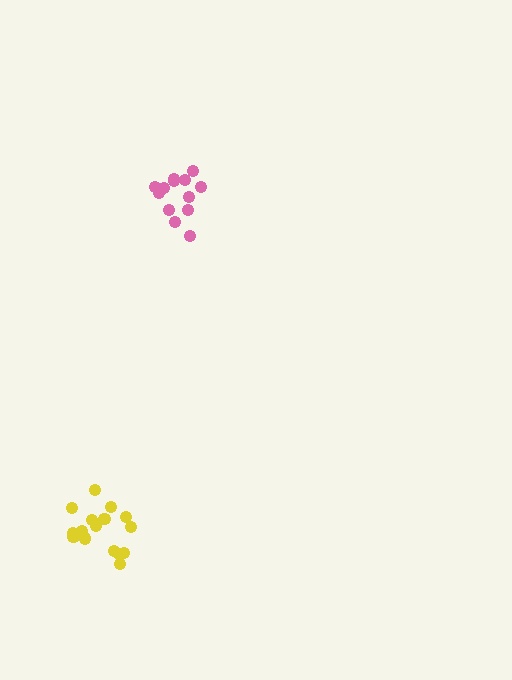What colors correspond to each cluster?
The clusters are colored: yellow, pink.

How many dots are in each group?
Group 1: 16 dots, Group 2: 13 dots (29 total).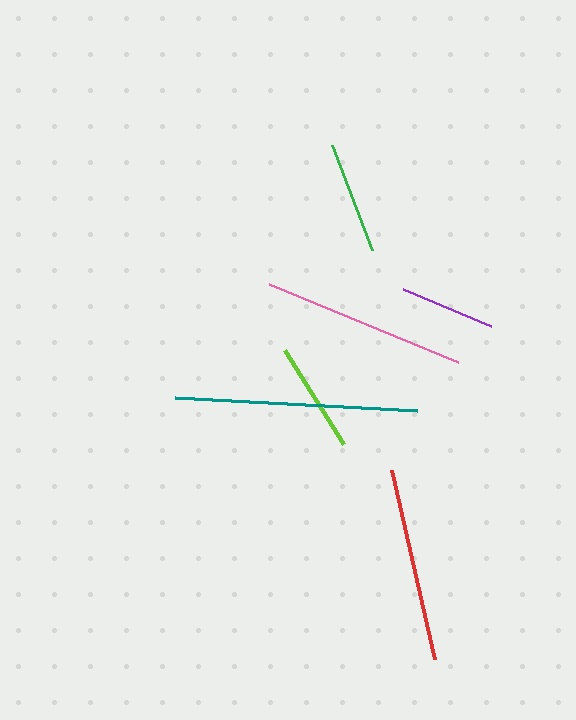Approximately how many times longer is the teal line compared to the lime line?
The teal line is approximately 2.2 times the length of the lime line.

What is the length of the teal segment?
The teal segment is approximately 242 pixels long.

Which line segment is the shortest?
The purple line is the shortest at approximately 95 pixels.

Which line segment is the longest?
The teal line is the longest at approximately 242 pixels.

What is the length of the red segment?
The red segment is approximately 194 pixels long.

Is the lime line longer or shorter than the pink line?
The pink line is longer than the lime line.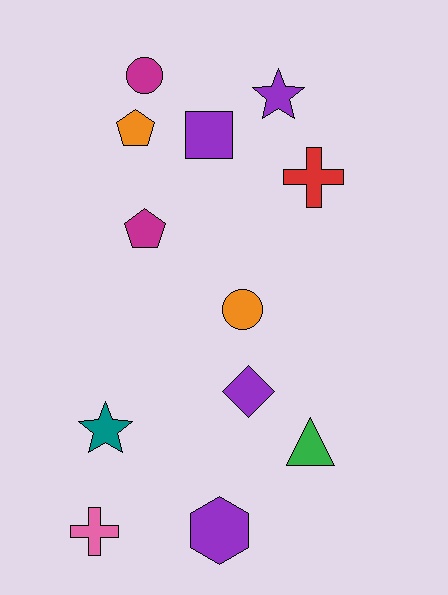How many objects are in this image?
There are 12 objects.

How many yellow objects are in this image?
There are no yellow objects.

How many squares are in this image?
There is 1 square.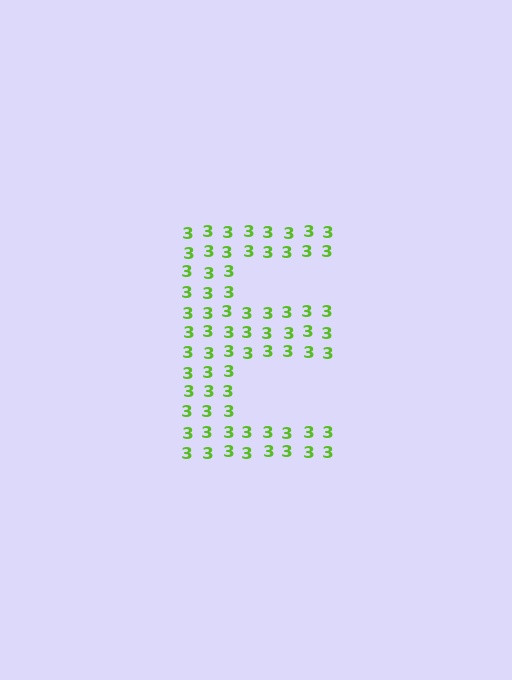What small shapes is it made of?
It is made of small digit 3's.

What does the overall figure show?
The overall figure shows the letter E.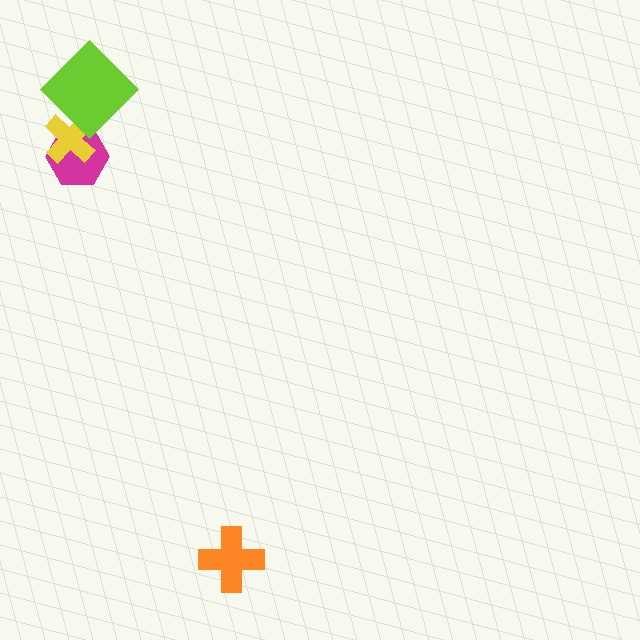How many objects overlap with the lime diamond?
2 objects overlap with the lime diamond.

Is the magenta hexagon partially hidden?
Yes, it is partially covered by another shape.